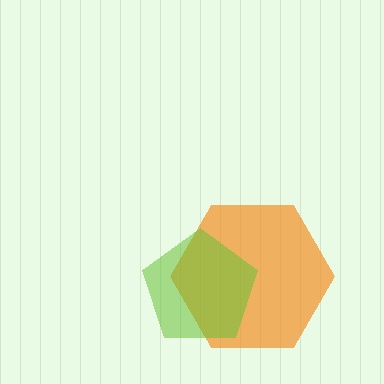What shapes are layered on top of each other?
The layered shapes are: an orange hexagon, a lime pentagon.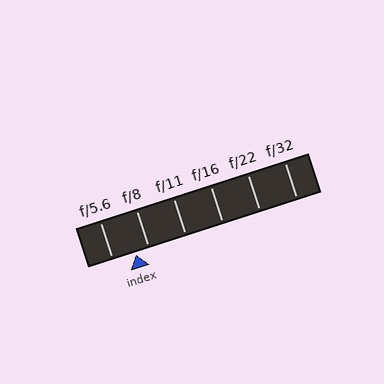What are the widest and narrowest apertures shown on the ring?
The widest aperture shown is f/5.6 and the narrowest is f/32.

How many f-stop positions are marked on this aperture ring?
There are 6 f-stop positions marked.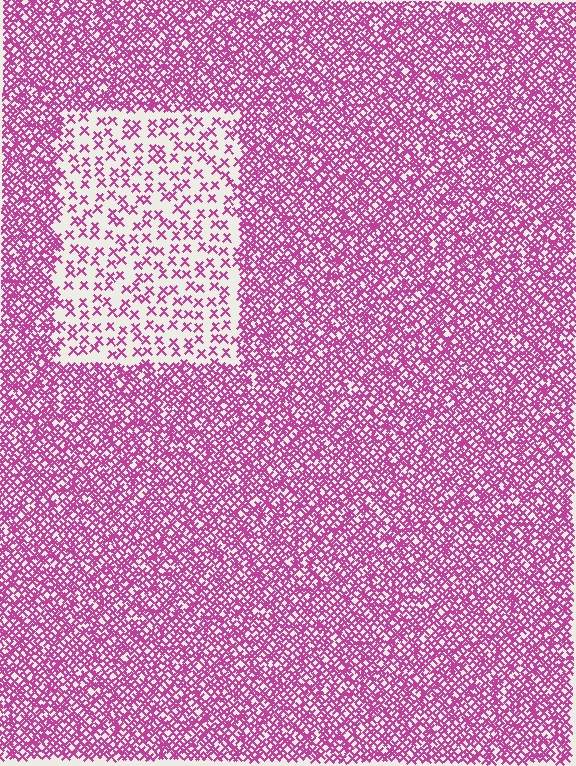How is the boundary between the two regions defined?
The boundary is defined by a change in element density (approximately 3.0x ratio). All elements are the same color, size, and shape.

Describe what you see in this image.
The image contains small magenta elements arranged at two different densities. A rectangle-shaped region is visible where the elements are less densely packed than the surrounding area.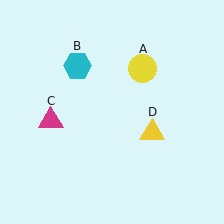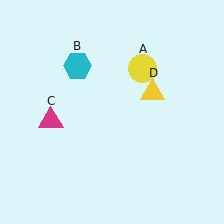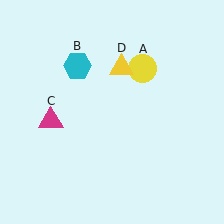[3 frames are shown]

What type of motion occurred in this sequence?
The yellow triangle (object D) rotated counterclockwise around the center of the scene.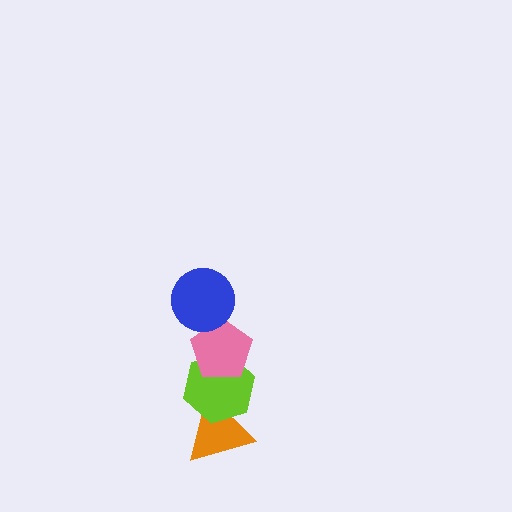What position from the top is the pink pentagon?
The pink pentagon is 2nd from the top.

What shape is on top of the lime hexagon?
The pink pentagon is on top of the lime hexagon.